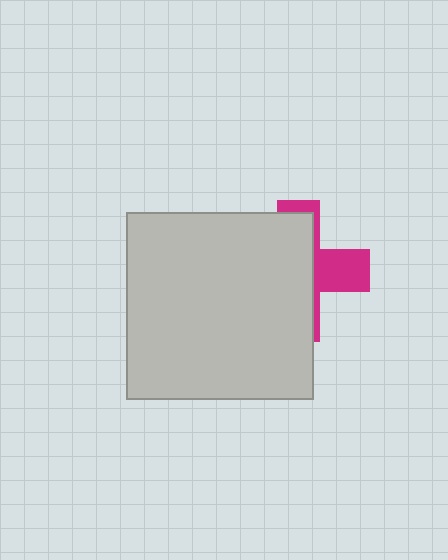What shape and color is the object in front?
The object in front is a light gray square.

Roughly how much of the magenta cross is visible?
A small part of it is visible (roughly 33%).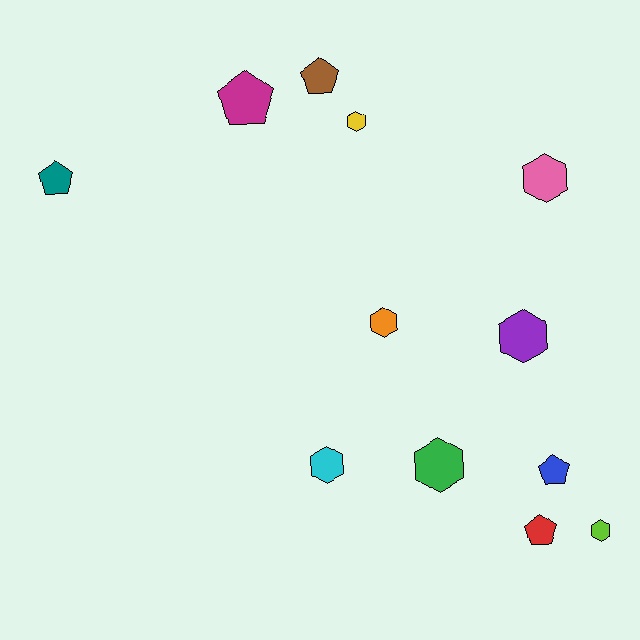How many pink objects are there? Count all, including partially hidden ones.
There is 1 pink object.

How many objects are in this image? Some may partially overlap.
There are 12 objects.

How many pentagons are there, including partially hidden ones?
There are 5 pentagons.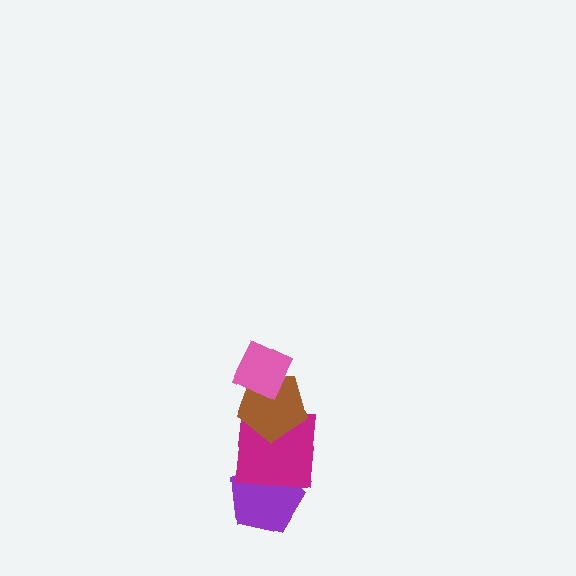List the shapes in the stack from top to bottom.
From top to bottom: the pink diamond, the brown pentagon, the magenta square, the purple pentagon.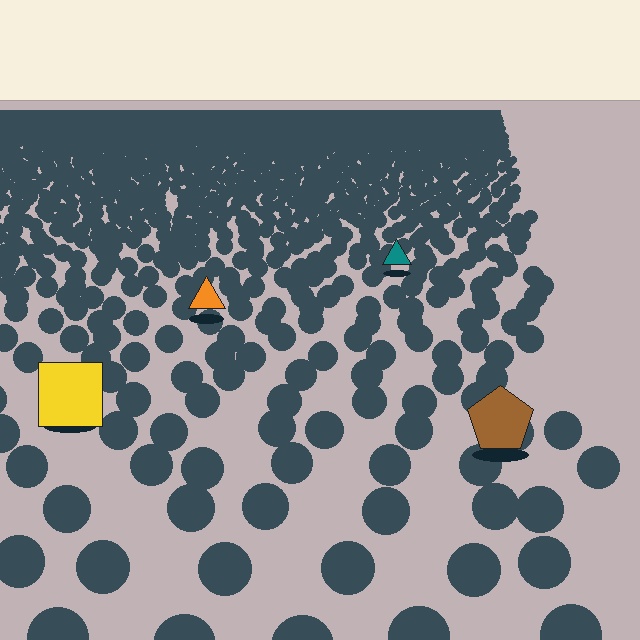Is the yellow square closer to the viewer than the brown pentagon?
No. The brown pentagon is closer — you can tell from the texture gradient: the ground texture is coarser near it.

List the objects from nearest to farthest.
From nearest to farthest: the brown pentagon, the yellow square, the orange triangle, the teal triangle.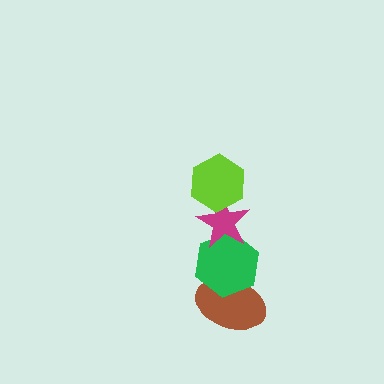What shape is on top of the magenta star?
The lime hexagon is on top of the magenta star.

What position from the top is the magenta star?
The magenta star is 2nd from the top.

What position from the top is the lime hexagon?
The lime hexagon is 1st from the top.